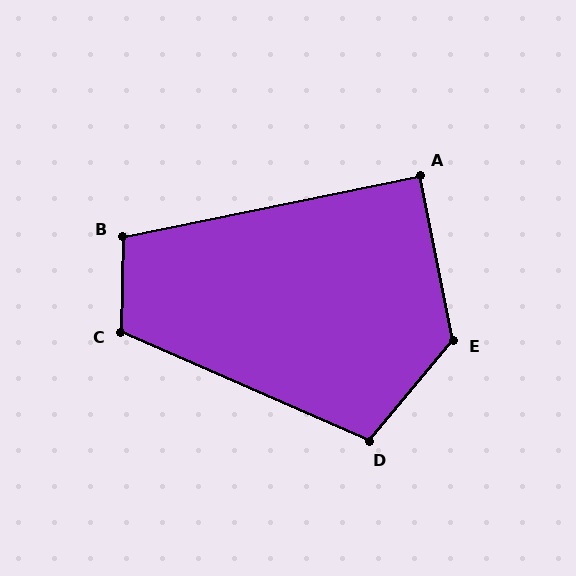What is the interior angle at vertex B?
Approximately 103 degrees (obtuse).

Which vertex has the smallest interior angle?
A, at approximately 90 degrees.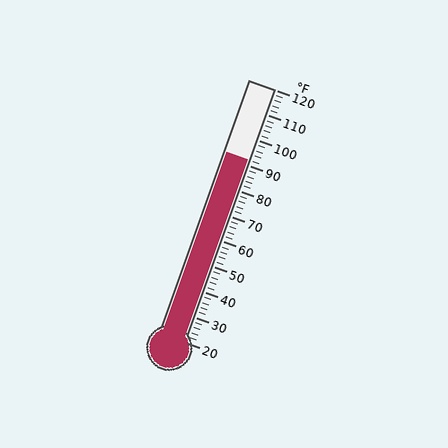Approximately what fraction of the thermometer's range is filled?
The thermometer is filled to approximately 70% of its range.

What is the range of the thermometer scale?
The thermometer scale ranges from 20°F to 120°F.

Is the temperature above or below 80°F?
The temperature is above 80°F.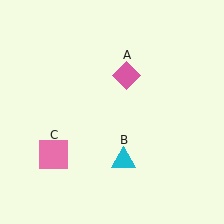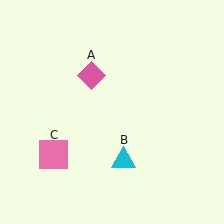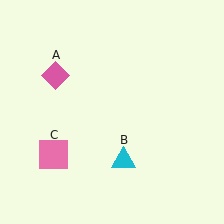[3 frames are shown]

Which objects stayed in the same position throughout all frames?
Cyan triangle (object B) and pink square (object C) remained stationary.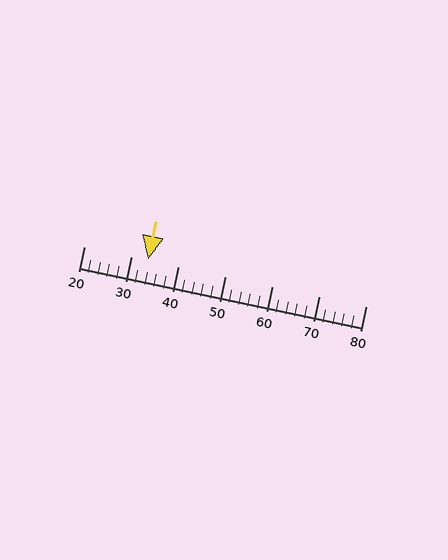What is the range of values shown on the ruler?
The ruler shows values from 20 to 80.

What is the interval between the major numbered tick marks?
The major tick marks are spaced 10 units apart.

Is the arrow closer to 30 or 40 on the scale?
The arrow is closer to 30.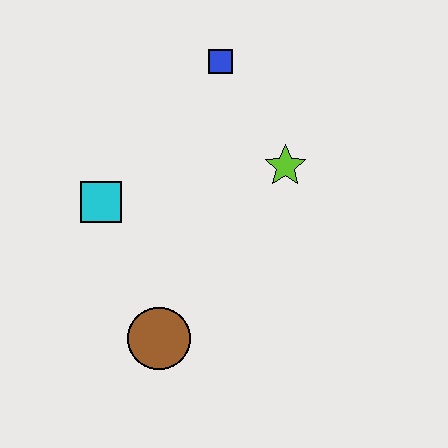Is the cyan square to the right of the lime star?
No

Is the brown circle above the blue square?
No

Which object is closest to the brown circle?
The cyan square is closest to the brown circle.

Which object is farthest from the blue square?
The brown circle is farthest from the blue square.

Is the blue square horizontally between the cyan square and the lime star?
Yes